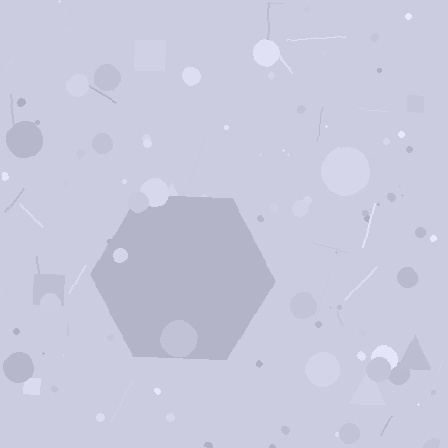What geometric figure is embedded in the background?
A hexagon is embedded in the background.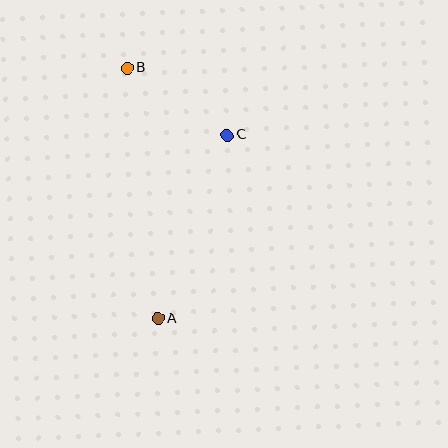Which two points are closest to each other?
Points B and C are closest to each other.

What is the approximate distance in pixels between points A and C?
The distance between A and C is approximately 196 pixels.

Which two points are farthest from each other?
Points A and B are farthest from each other.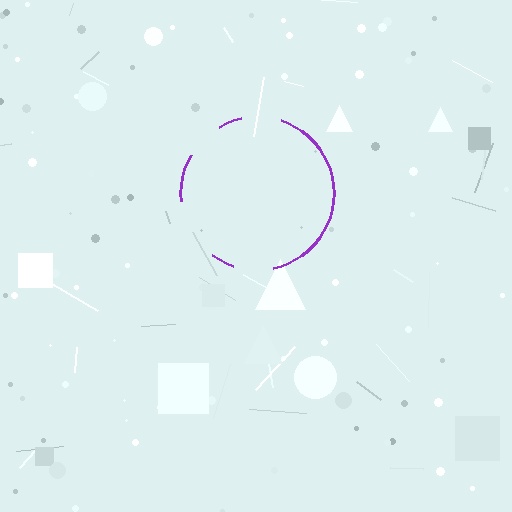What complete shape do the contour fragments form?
The contour fragments form a circle.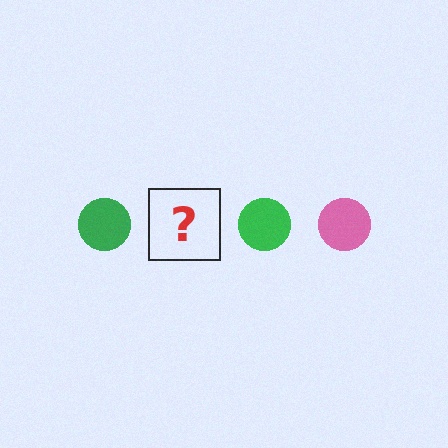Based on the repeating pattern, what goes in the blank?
The blank should be a pink circle.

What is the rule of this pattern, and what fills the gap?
The rule is that the pattern cycles through green, pink circles. The gap should be filled with a pink circle.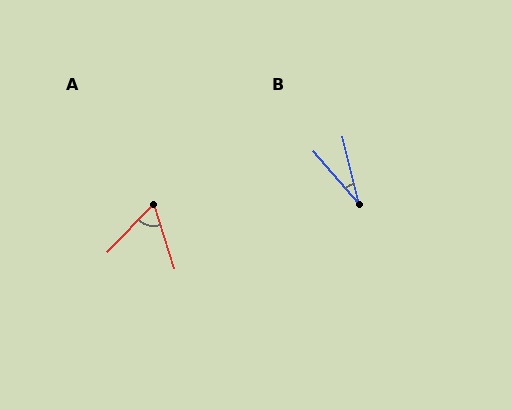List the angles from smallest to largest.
B (27°), A (62°).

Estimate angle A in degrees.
Approximately 62 degrees.